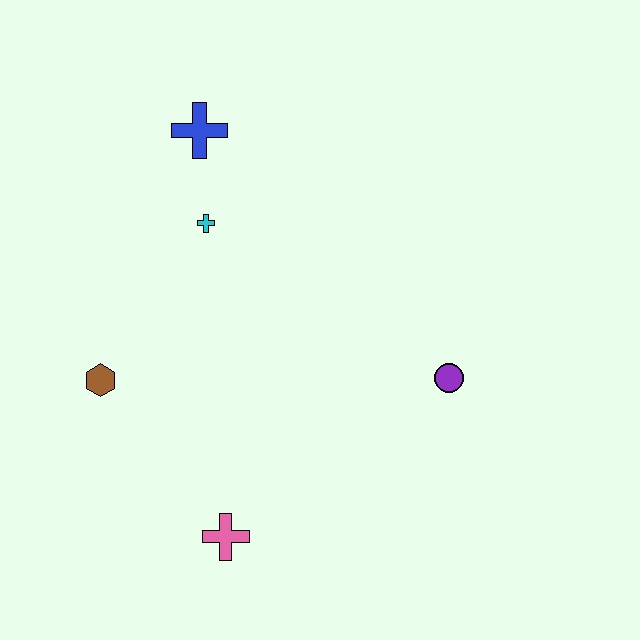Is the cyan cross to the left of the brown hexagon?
No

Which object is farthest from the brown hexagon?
The purple circle is farthest from the brown hexagon.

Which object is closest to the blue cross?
The cyan cross is closest to the blue cross.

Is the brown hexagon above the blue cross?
No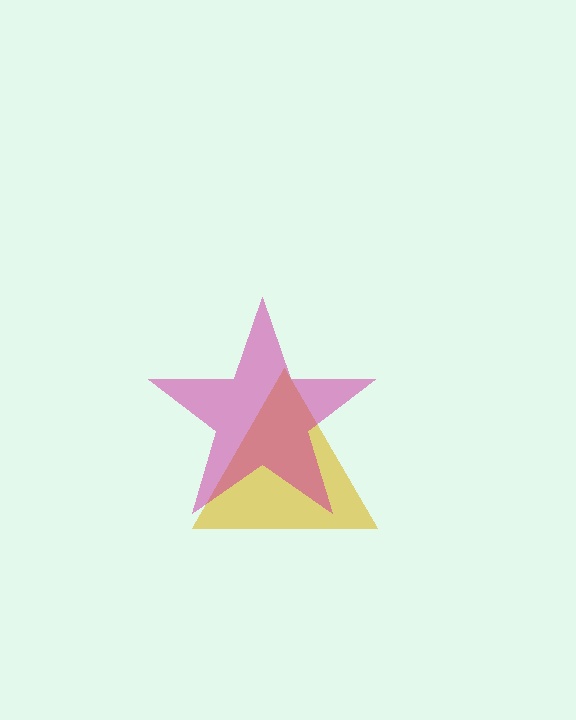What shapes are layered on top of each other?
The layered shapes are: a yellow triangle, a magenta star.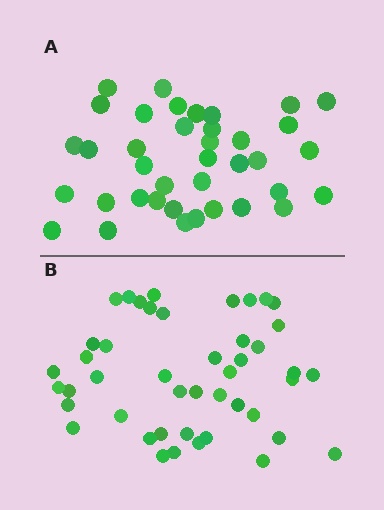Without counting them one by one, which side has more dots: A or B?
Region B (the bottom region) has more dots.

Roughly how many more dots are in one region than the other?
Region B has roughly 8 or so more dots than region A.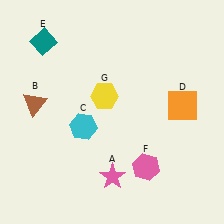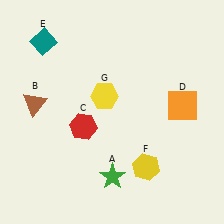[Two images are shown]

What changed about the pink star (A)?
In Image 1, A is pink. In Image 2, it changed to green.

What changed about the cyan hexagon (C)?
In Image 1, C is cyan. In Image 2, it changed to red.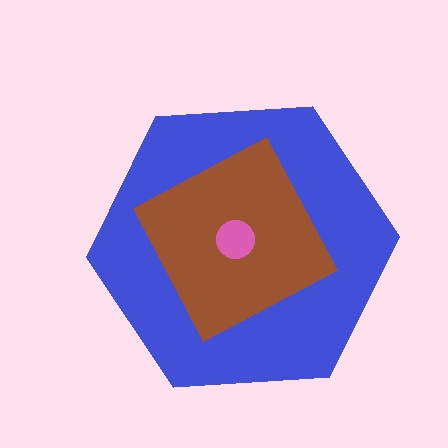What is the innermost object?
The pink circle.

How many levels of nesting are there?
3.